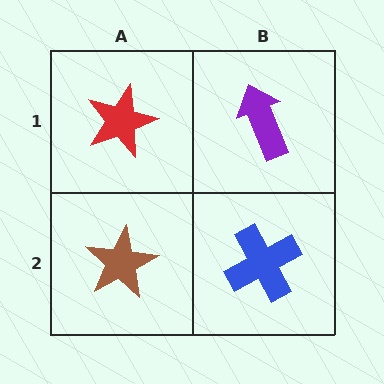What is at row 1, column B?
A purple arrow.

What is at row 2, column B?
A blue cross.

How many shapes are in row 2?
2 shapes.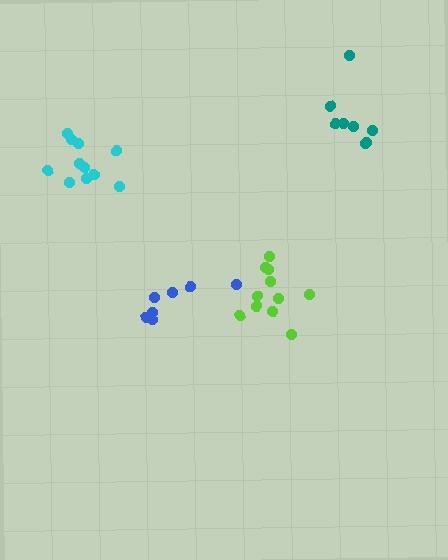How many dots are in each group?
Group 1: 11 dots, Group 2: 7 dots, Group 3: 11 dots, Group 4: 8 dots (37 total).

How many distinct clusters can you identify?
There are 4 distinct clusters.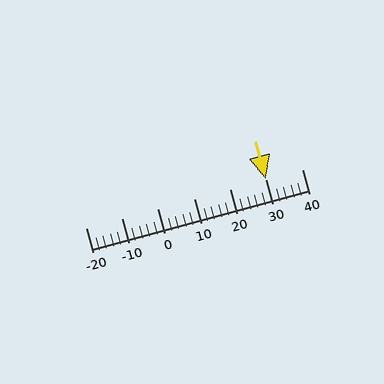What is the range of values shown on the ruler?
The ruler shows values from -20 to 40.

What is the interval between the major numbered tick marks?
The major tick marks are spaced 10 units apart.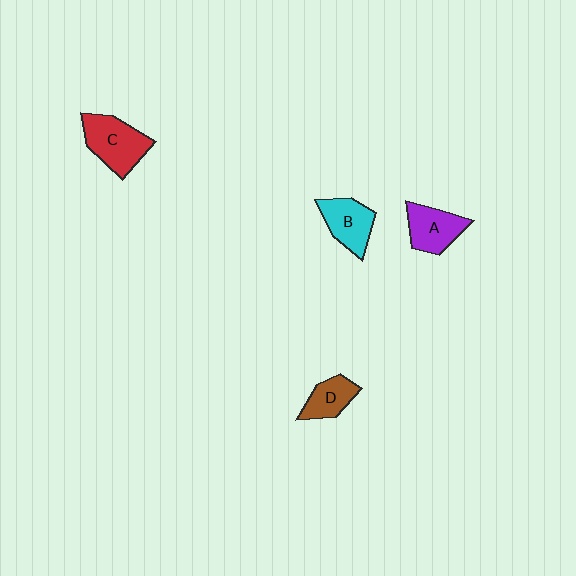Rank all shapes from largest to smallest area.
From largest to smallest: C (red), A (purple), B (cyan), D (brown).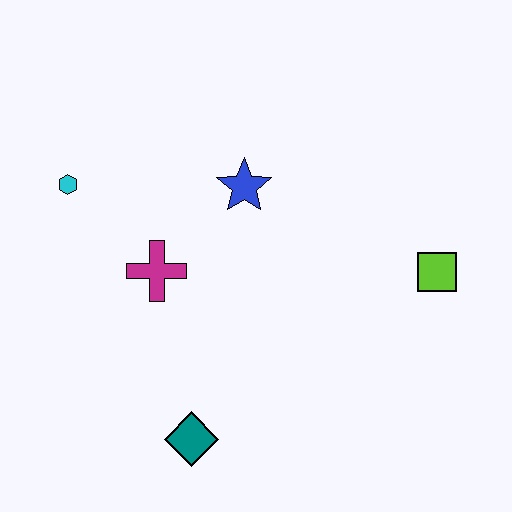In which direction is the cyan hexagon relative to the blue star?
The cyan hexagon is to the left of the blue star.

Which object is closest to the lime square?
The blue star is closest to the lime square.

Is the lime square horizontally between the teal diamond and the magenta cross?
No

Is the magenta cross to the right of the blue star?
No